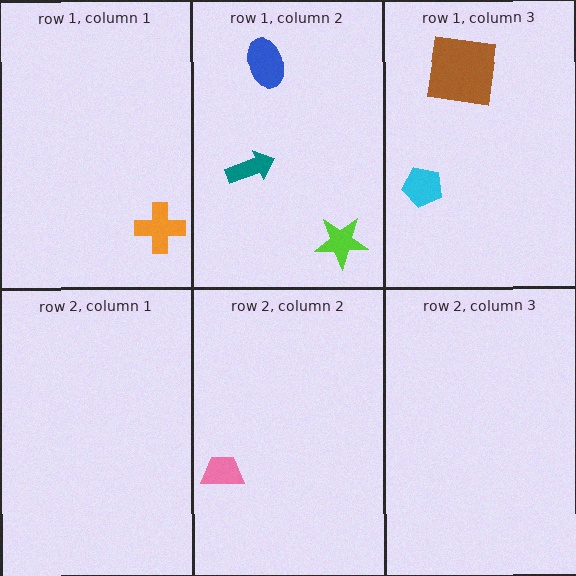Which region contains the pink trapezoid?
The row 2, column 2 region.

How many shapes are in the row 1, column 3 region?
2.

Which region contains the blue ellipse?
The row 1, column 2 region.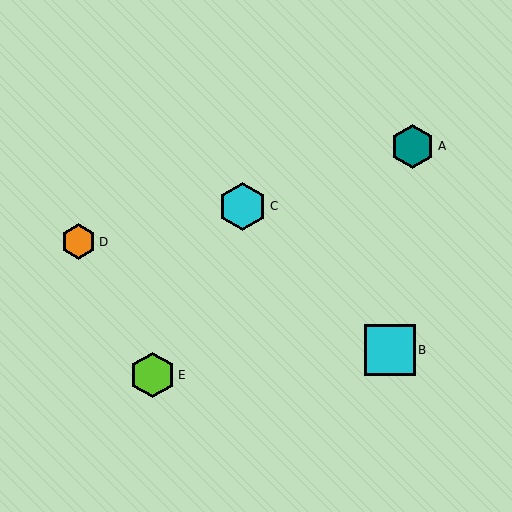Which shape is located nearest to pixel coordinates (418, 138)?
The teal hexagon (labeled A) at (413, 146) is nearest to that location.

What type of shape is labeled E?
Shape E is a lime hexagon.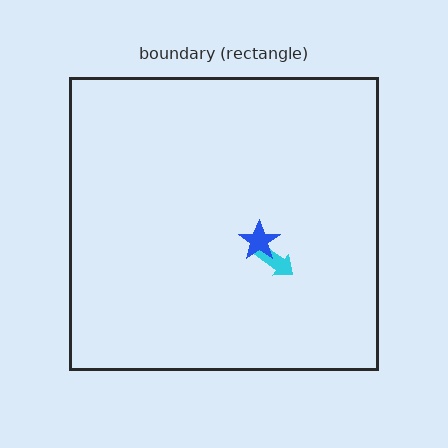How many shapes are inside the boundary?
2 inside, 0 outside.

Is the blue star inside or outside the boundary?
Inside.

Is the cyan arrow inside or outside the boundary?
Inside.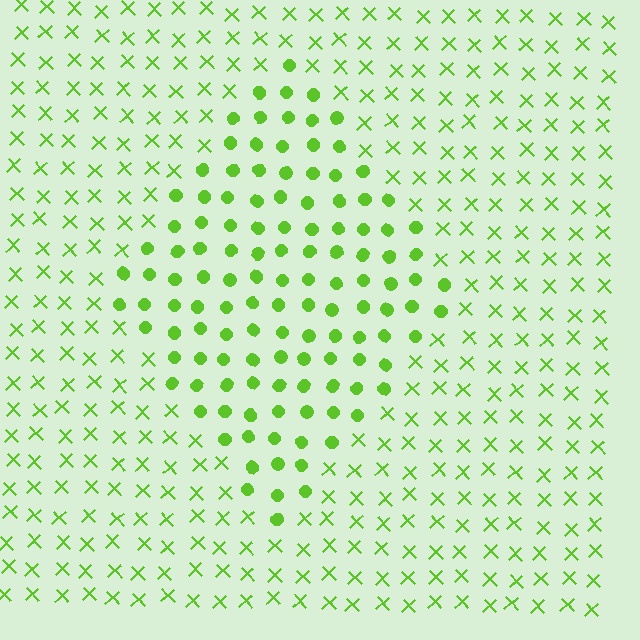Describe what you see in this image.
The image is filled with small lime elements arranged in a uniform grid. A diamond-shaped region contains circles, while the surrounding area contains X marks. The boundary is defined purely by the change in element shape.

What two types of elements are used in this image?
The image uses circles inside the diamond region and X marks outside it.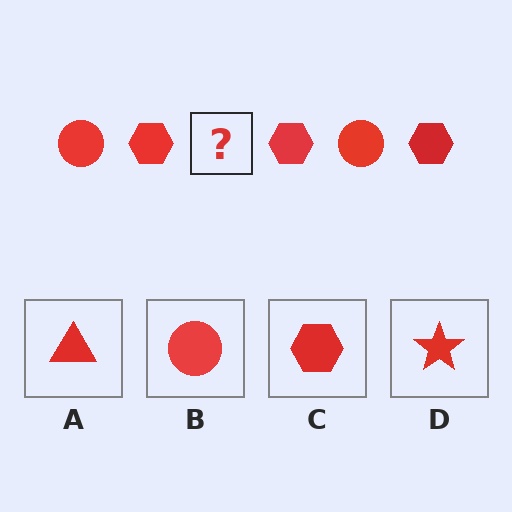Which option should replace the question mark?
Option B.